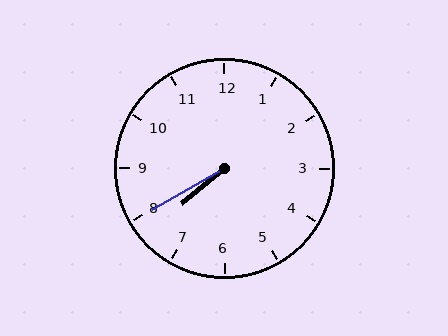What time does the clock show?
7:40.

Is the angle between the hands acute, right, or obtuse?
It is acute.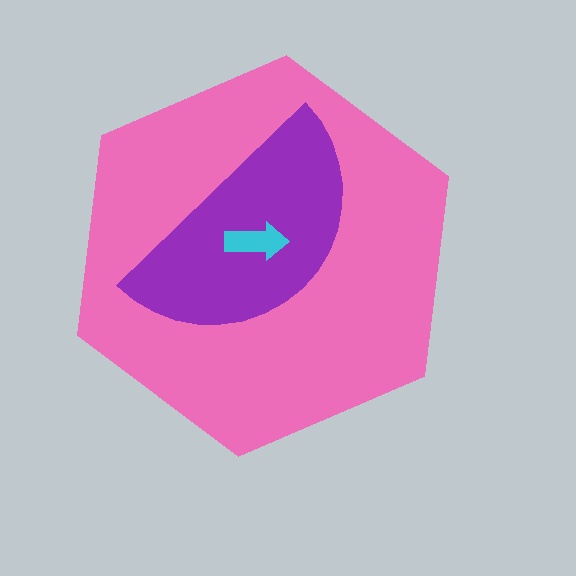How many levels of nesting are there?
3.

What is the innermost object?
The cyan arrow.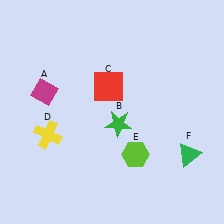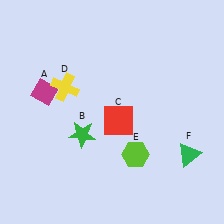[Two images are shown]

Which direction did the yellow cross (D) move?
The yellow cross (D) moved up.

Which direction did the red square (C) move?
The red square (C) moved down.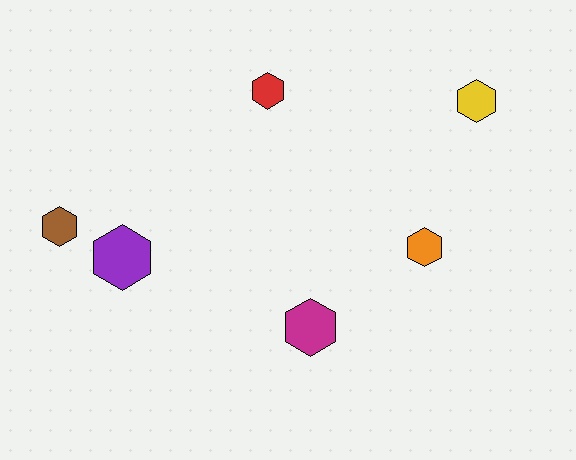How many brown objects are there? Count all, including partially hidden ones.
There is 1 brown object.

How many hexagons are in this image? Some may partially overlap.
There are 6 hexagons.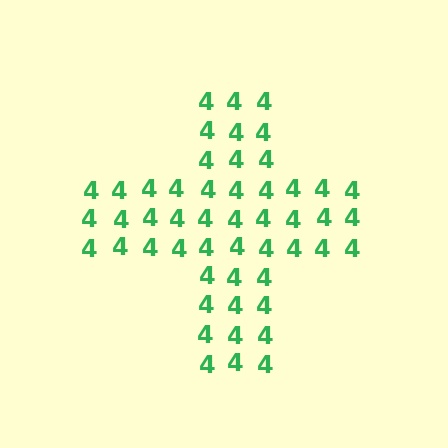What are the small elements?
The small elements are digit 4's.